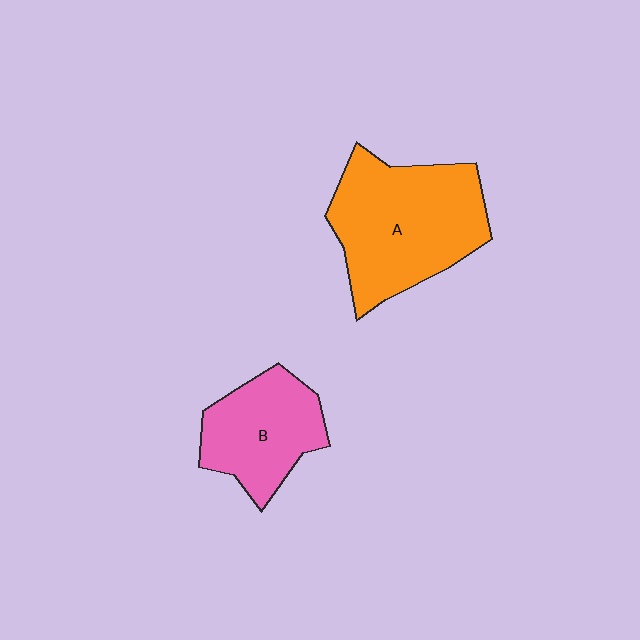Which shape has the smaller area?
Shape B (pink).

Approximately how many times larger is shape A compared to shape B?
Approximately 1.6 times.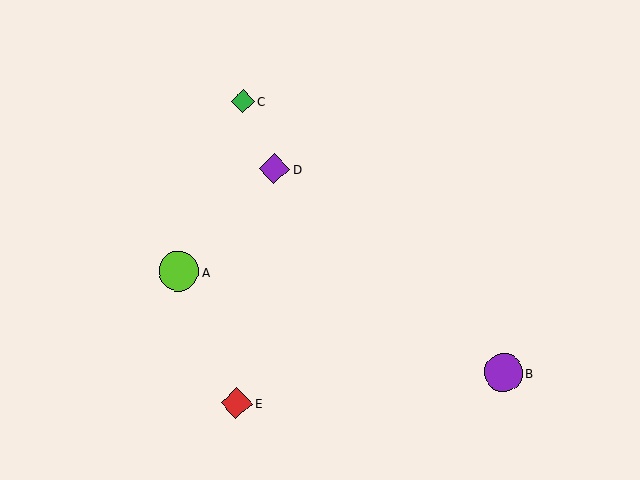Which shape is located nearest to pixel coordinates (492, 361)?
The purple circle (labeled B) at (504, 373) is nearest to that location.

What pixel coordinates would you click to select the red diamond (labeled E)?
Click at (237, 403) to select the red diamond E.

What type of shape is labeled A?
Shape A is a lime circle.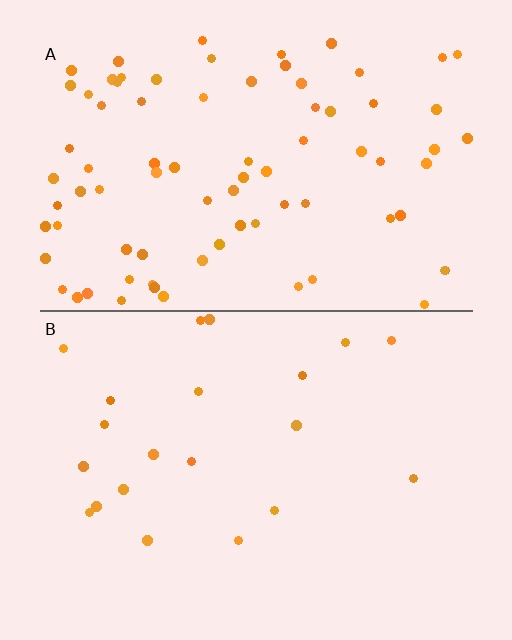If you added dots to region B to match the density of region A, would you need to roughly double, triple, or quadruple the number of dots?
Approximately quadruple.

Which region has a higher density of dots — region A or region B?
A (the top).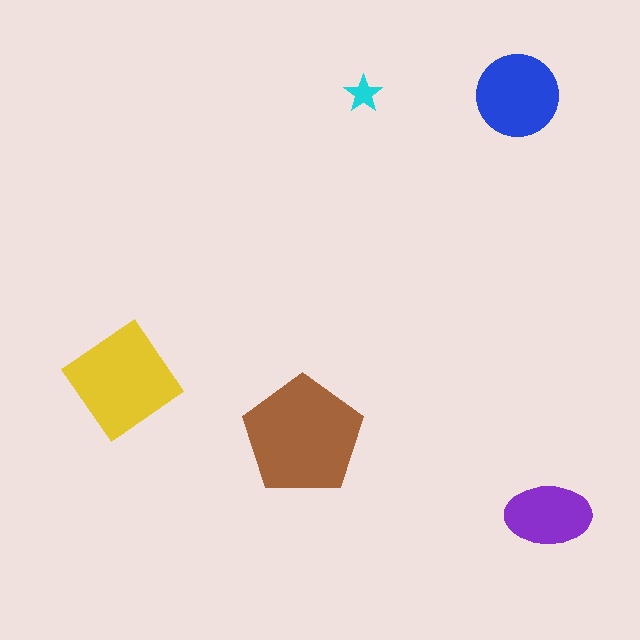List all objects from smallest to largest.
The cyan star, the purple ellipse, the blue circle, the yellow diamond, the brown pentagon.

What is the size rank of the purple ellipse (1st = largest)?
4th.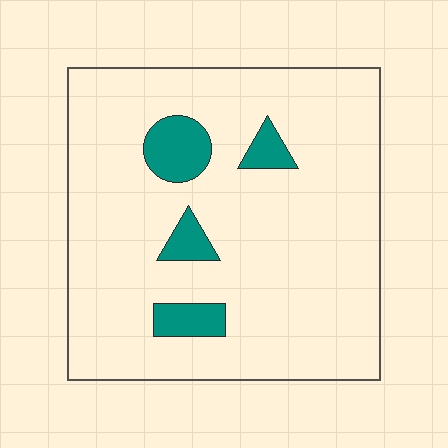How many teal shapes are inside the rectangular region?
4.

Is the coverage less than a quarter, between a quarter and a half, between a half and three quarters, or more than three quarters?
Less than a quarter.